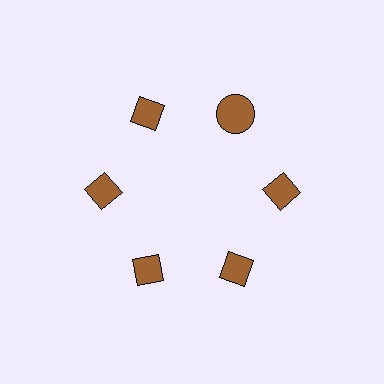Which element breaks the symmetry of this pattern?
The brown circle at roughly the 1 o'clock position breaks the symmetry. All other shapes are brown diamonds.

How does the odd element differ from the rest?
It has a different shape: circle instead of diamond.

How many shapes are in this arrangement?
There are 6 shapes arranged in a ring pattern.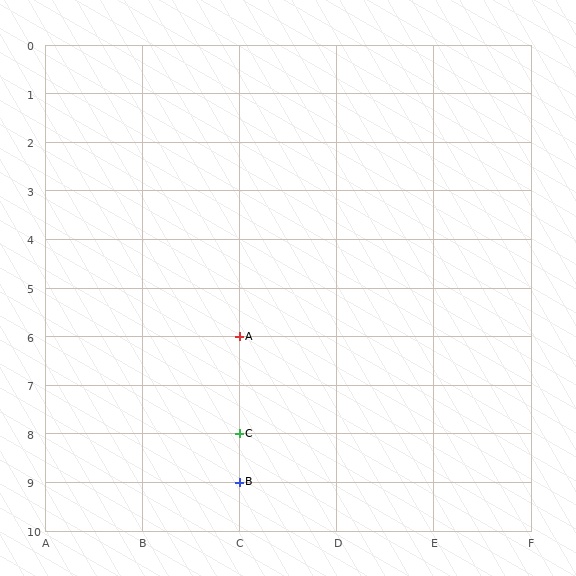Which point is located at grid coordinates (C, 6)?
Point A is at (C, 6).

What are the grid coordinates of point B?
Point B is at grid coordinates (C, 9).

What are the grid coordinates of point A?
Point A is at grid coordinates (C, 6).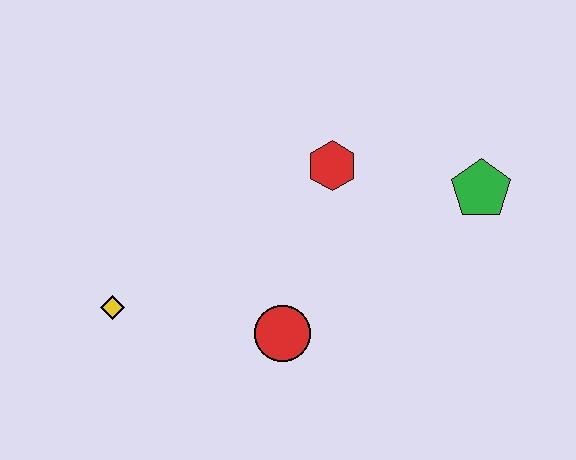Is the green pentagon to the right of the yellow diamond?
Yes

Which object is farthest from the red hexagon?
The yellow diamond is farthest from the red hexagon.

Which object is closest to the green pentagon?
The red hexagon is closest to the green pentagon.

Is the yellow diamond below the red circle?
No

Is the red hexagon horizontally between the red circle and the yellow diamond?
No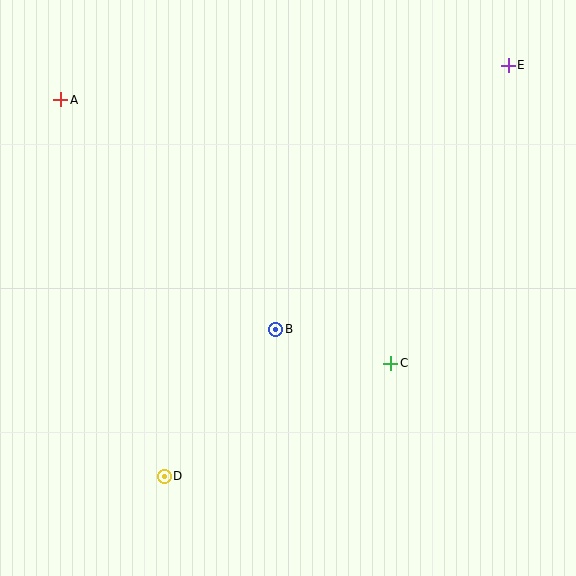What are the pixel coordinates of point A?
Point A is at (61, 100).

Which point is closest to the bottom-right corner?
Point C is closest to the bottom-right corner.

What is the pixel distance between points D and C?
The distance between D and C is 253 pixels.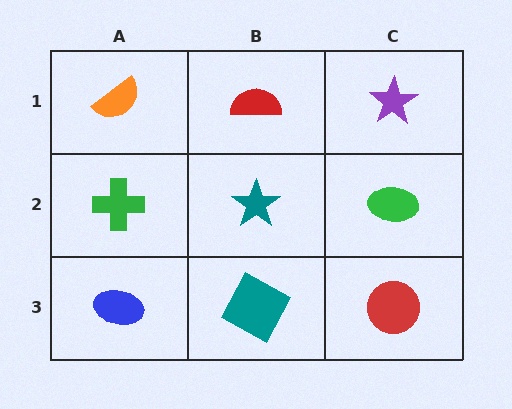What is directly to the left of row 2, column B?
A green cross.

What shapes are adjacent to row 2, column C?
A purple star (row 1, column C), a red circle (row 3, column C), a teal star (row 2, column B).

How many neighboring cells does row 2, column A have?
3.